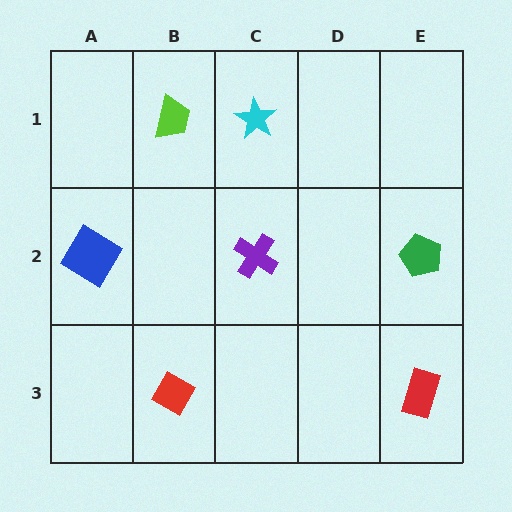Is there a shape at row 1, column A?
No, that cell is empty.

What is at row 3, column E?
A red rectangle.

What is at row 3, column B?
A red diamond.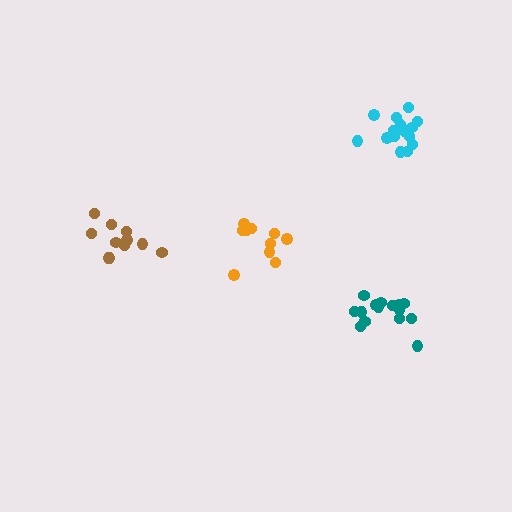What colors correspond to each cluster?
The clusters are colored: teal, orange, brown, cyan.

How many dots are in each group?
Group 1: 16 dots, Group 2: 10 dots, Group 3: 11 dots, Group 4: 15 dots (52 total).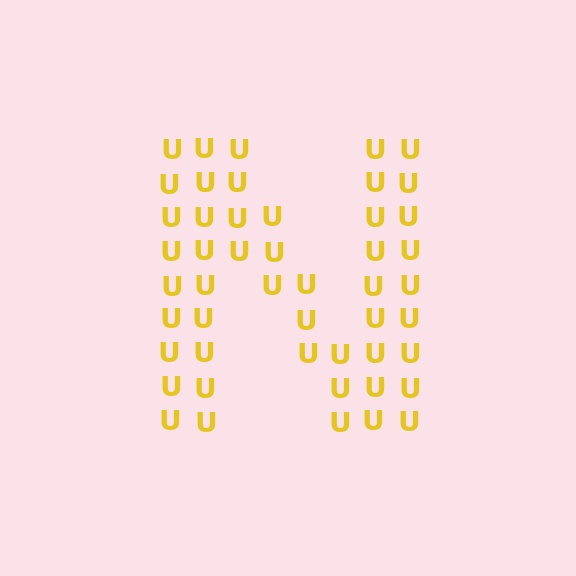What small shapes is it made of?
It is made of small letter U's.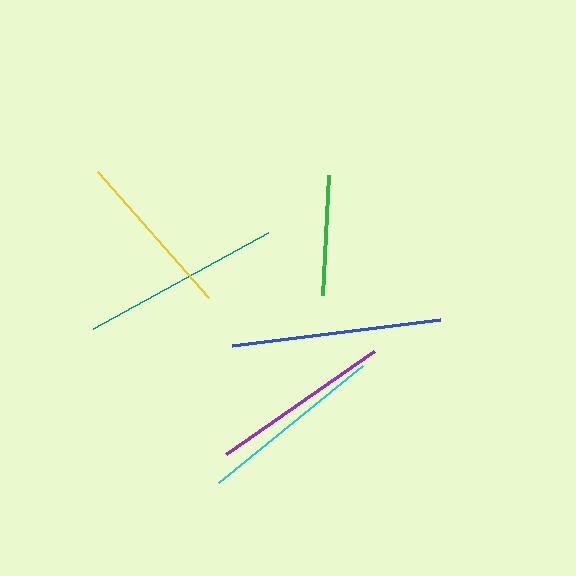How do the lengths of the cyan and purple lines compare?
The cyan and purple lines are approximately the same length.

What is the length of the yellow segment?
The yellow segment is approximately 168 pixels long.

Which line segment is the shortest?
The green line is the shortest at approximately 120 pixels.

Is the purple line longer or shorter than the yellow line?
The purple line is longer than the yellow line.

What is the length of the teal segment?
The teal segment is approximately 200 pixels long.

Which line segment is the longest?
The blue line is the longest at approximately 209 pixels.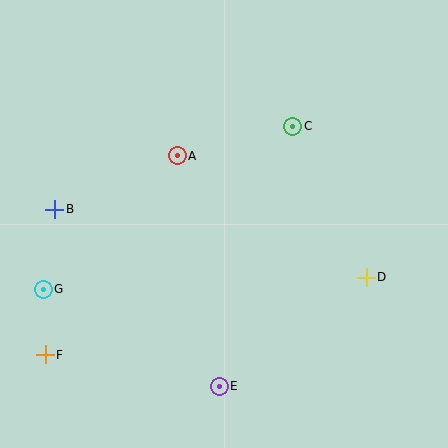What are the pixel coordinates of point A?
Point A is at (177, 156).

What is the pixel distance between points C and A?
The distance between C and A is 119 pixels.